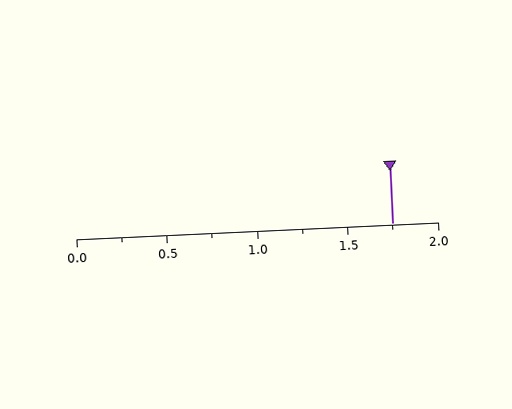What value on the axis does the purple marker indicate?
The marker indicates approximately 1.75.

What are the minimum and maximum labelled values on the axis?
The axis runs from 0.0 to 2.0.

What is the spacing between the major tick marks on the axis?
The major ticks are spaced 0.5 apart.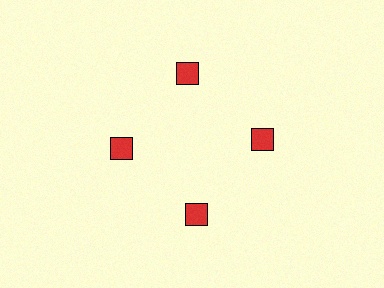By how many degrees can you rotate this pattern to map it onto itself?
The pattern maps onto itself every 90 degrees of rotation.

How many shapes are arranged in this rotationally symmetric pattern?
There are 4 shapes, arranged in 4 groups of 1.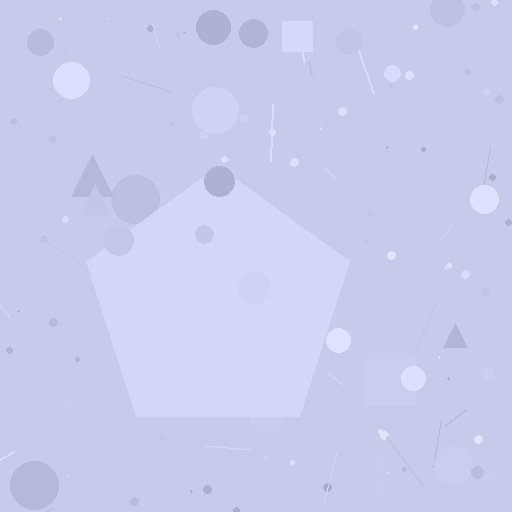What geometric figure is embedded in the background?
A pentagon is embedded in the background.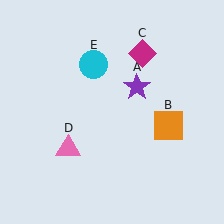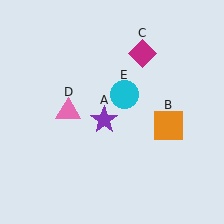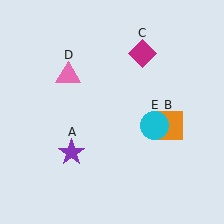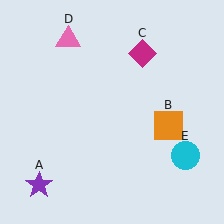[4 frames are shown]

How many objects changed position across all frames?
3 objects changed position: purple star (object A), pink triangle (object D), cyan circle (object E).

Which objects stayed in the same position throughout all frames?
Orange square (object B) and magenta diamond (object C) remained stationary.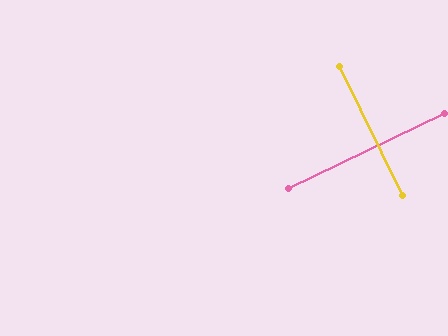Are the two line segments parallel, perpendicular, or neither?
Perpendicular — they meet at approximately 90°.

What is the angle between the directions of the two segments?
Approximately 90 degrees.